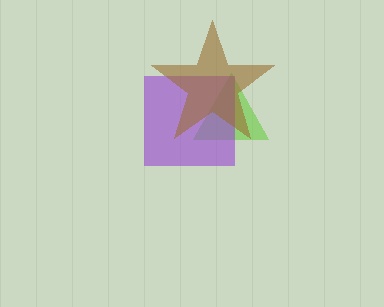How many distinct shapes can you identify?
There are 3 distinct shapes: a lime triangle, a purple square, a brown star.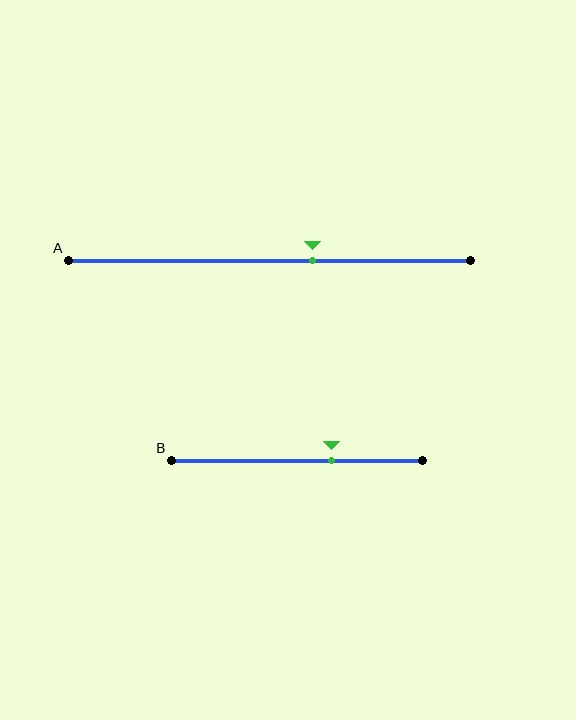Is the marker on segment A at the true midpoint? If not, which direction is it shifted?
No, the marker on segment A is shifted to the right by about 11% of the segment length.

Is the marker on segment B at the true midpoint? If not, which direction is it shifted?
No, the marker on segment B is shifted to the right by about 14% of the segment length.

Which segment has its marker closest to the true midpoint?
Segment A has its marker closest to the true midpoint.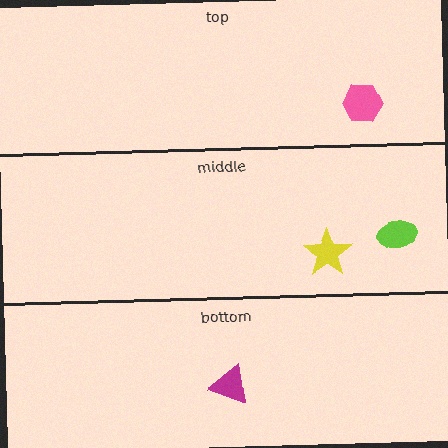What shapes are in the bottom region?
The magenta triangle.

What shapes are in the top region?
The pink hexagon.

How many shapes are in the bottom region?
1.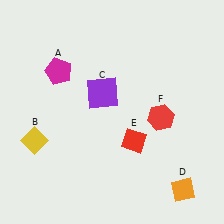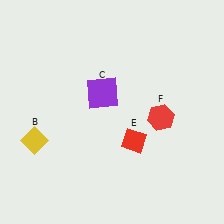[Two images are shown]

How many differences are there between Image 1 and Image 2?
There are 2 differences between the two images.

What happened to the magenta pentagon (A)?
The magenta pentagon (A) was removed in Image 2. It was in the top-left area of Image 1.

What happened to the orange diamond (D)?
The orange diamond (D) was removed in Image 2. It was in the bottom-right area of Image 1.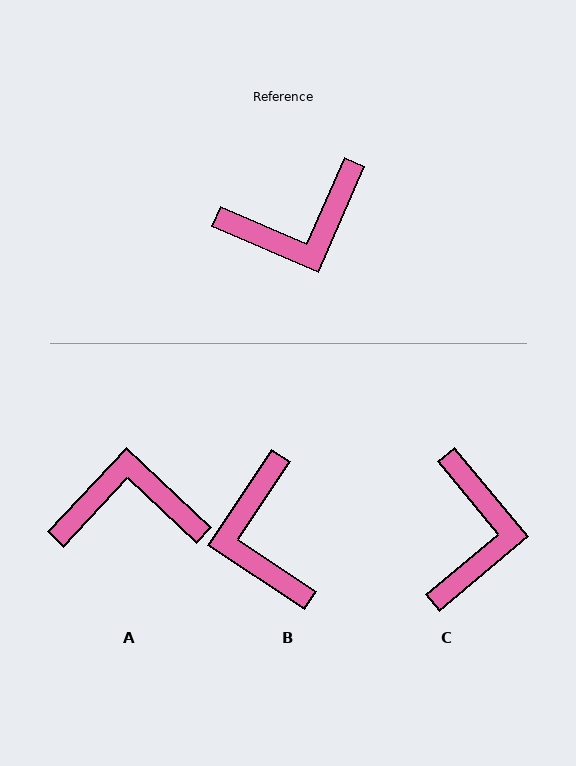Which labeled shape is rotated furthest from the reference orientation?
A, about 160 degrees away.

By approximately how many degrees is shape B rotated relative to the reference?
Approximately 100 degrees clockwise.